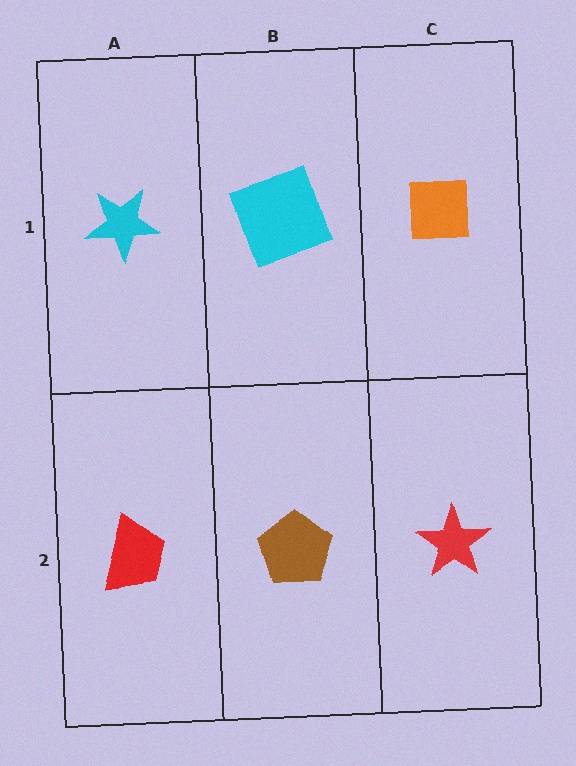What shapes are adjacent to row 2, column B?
A cyan square (row 1, column B), a red trapezoid (row 2, column A), a red star (row 2, column C).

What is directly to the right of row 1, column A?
A cyan square.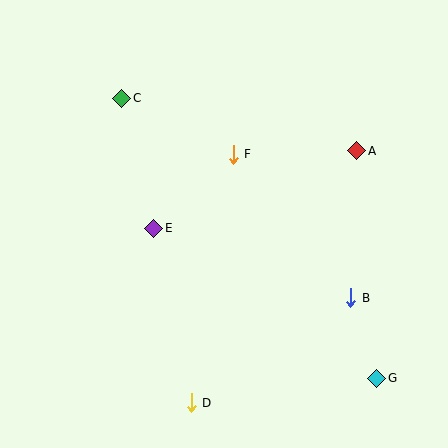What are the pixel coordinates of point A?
Point A is at (357, 151).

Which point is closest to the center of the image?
Point F at (233, 154) is closest to the center.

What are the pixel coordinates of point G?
Point G is at (377, 378).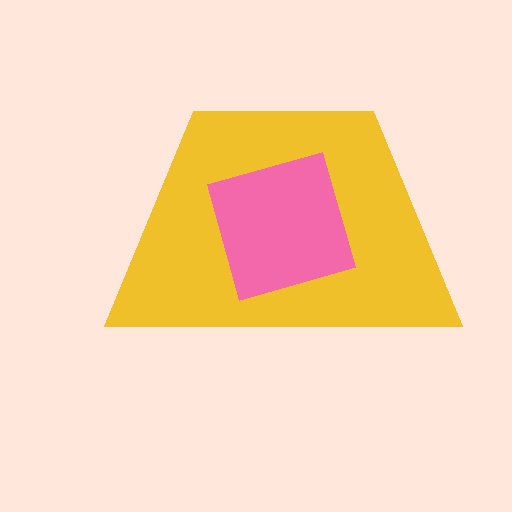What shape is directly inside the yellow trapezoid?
The pink square.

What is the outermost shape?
The yellow trapezoid.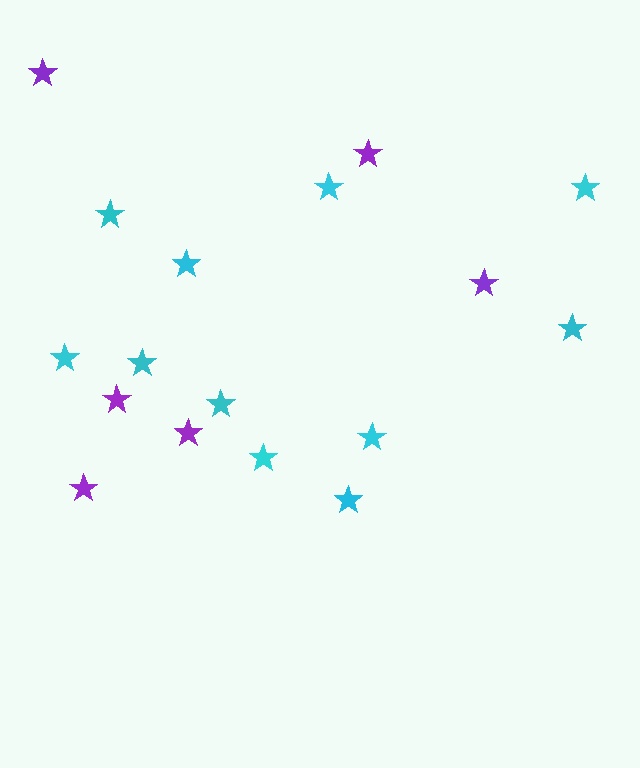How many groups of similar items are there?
There are 2 groups: one group of purple stars (6) and one group of cyan stars (11).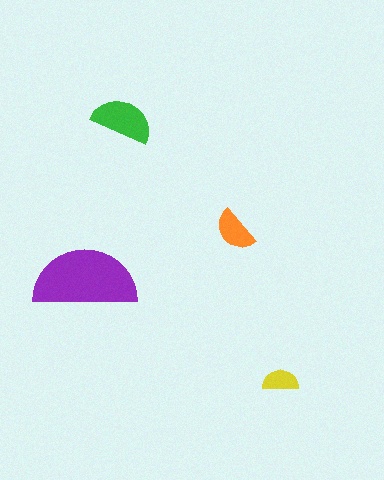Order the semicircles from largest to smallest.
the purple one, the green one, the orange one, the yellow one.